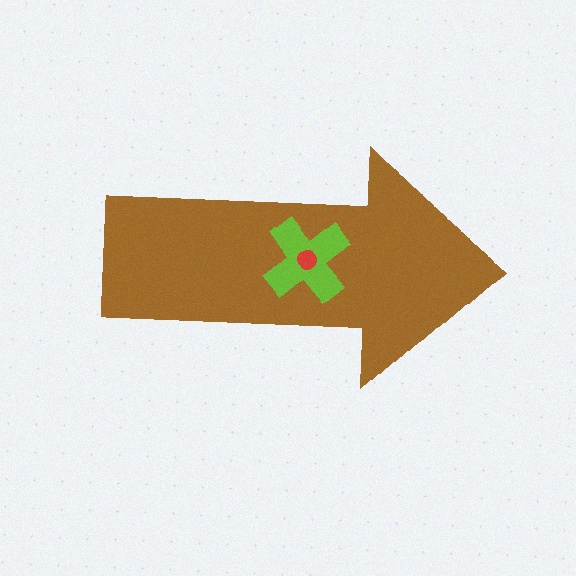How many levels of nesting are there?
3.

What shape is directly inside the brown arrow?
The lime cross.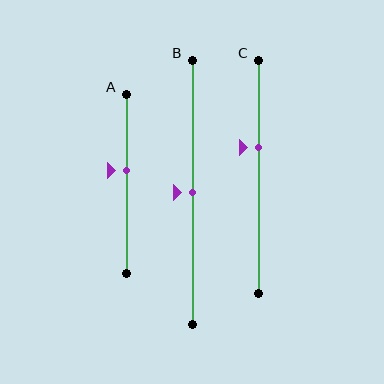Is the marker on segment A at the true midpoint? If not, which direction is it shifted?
No, the marker on segment A is shifted upward by about 7% of the segment length.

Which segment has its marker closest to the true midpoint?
Segment B has its marker closest to the true midpoint.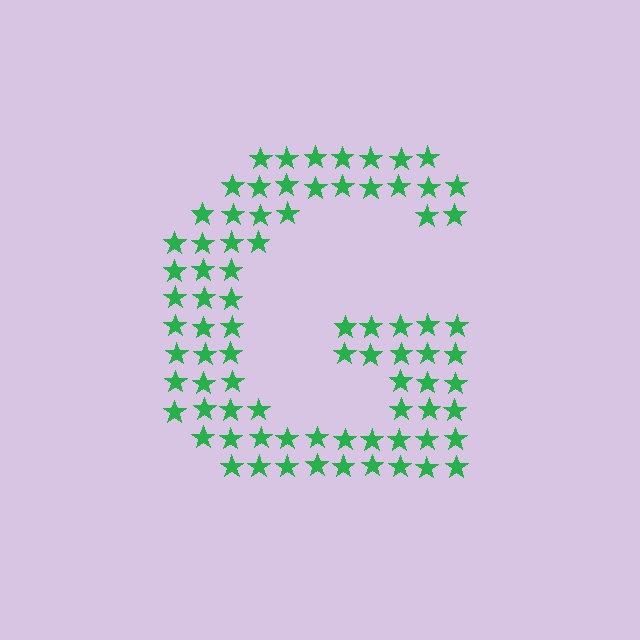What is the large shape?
The large shape is the letter G.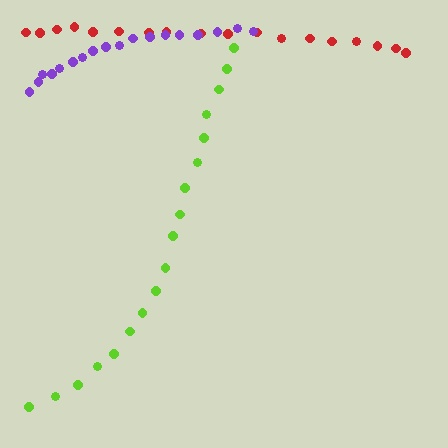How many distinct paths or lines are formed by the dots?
There are 3 distinct paths.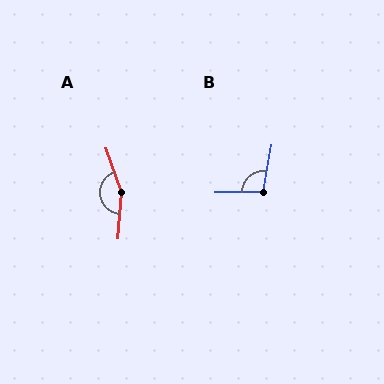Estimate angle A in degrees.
Approximately 157 degrees.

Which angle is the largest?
A, at approximately 157 degrees.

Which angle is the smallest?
B, at approximately 101 degrees.